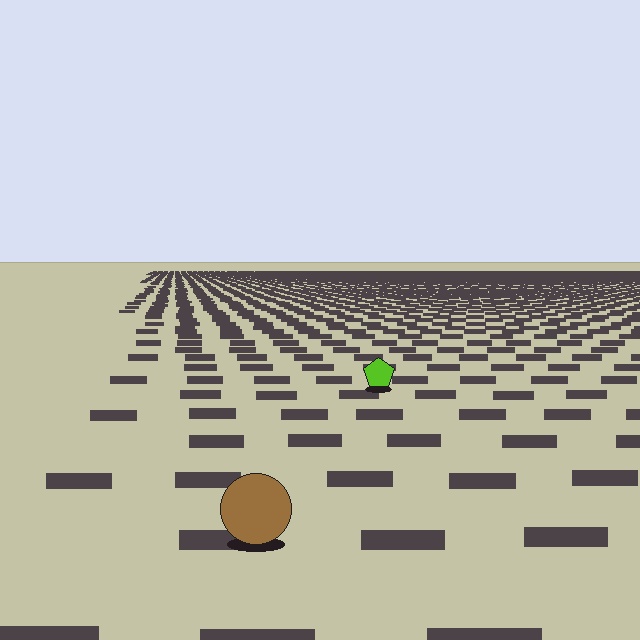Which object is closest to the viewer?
The brown circle is closest. The texture marks near it are larger and more spread out.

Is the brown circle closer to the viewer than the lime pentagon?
Yes. The brown circle is closer — you can tell from the texture gradient: the ground texture is coarser near it.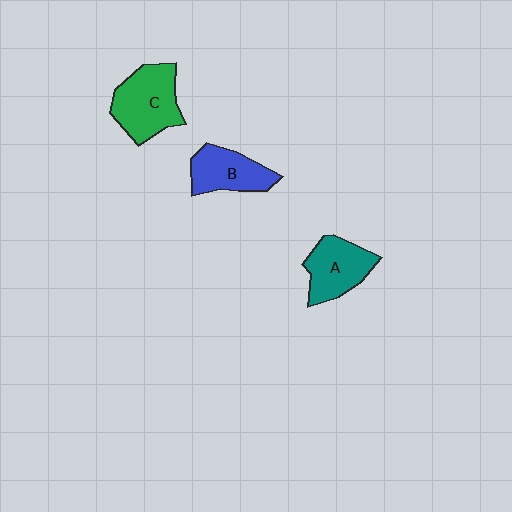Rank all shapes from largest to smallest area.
From largest to smallest: C (green), A (teal), B (blue).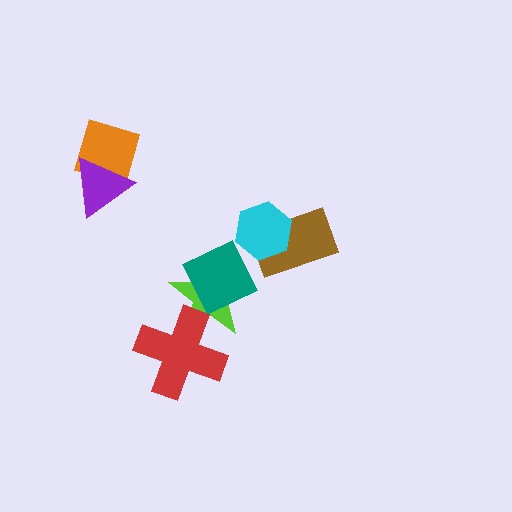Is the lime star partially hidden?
Yes, it is partially covered by another shape.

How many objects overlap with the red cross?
1 object overlaps with the red cross.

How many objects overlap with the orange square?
1 object overlaps with the orange square.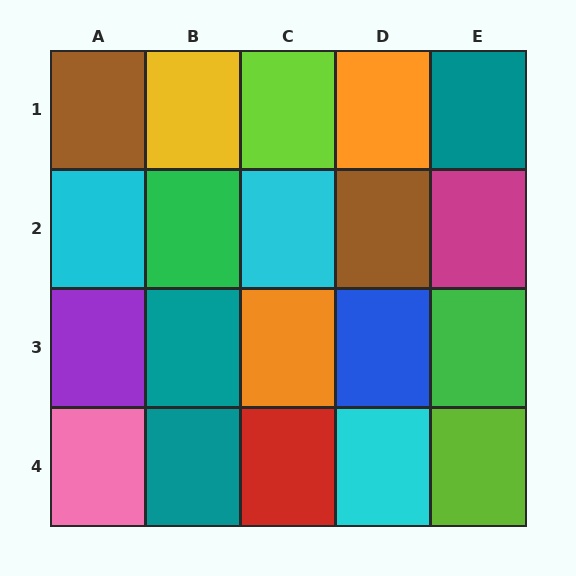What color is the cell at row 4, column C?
Red.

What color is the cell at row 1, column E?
Teal.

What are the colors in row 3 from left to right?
Purple, teal, orange, blue, green.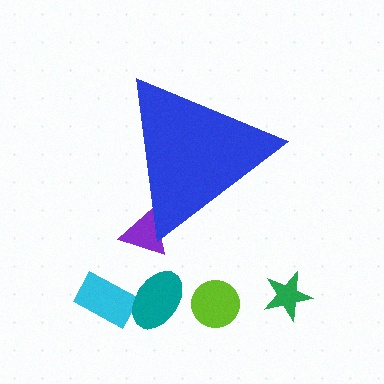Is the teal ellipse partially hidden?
No, the teal ellipse is fully visible.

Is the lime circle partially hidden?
No, the lime circle is fully visible.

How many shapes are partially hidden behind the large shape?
1 shape is partially hidden.